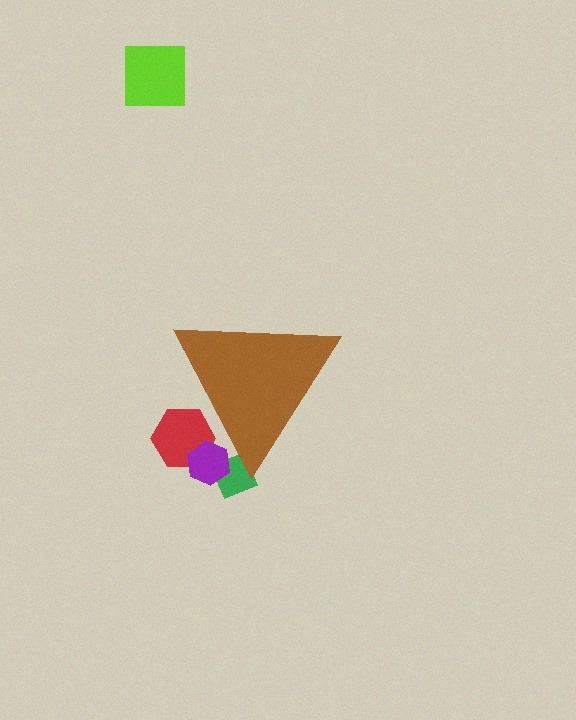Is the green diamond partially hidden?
Yes, the green diamond is partially hidden behind the brown triangle.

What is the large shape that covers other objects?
A brown triangle.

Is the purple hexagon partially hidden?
Yes, the purple hexagon is partially hidden behind the brown triangle.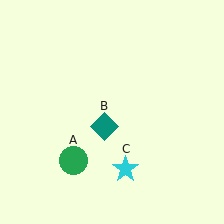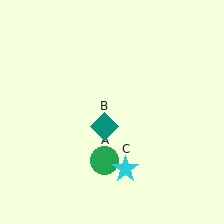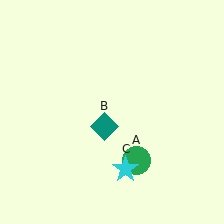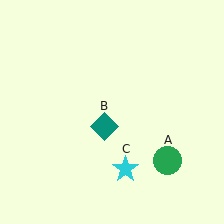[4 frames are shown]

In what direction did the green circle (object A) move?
The green circle (object A) moved right.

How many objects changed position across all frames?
1 object changed position: green circle (object A).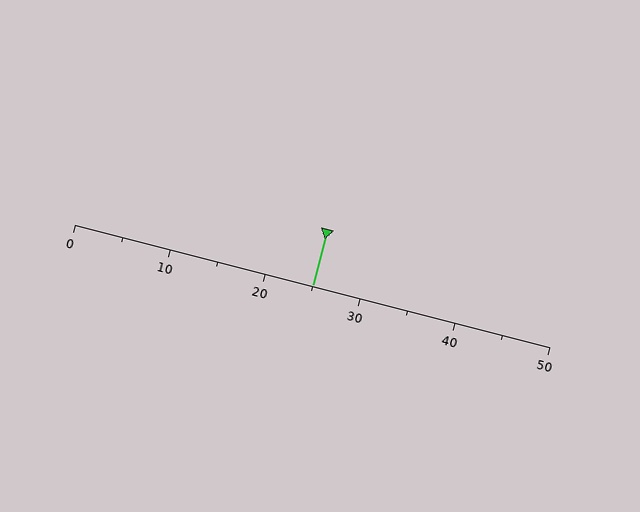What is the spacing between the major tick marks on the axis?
The major ticks are spaced 10 apart.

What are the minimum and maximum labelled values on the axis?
The axis runs from 0 to 50.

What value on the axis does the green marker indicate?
The marker indicates approximately 25.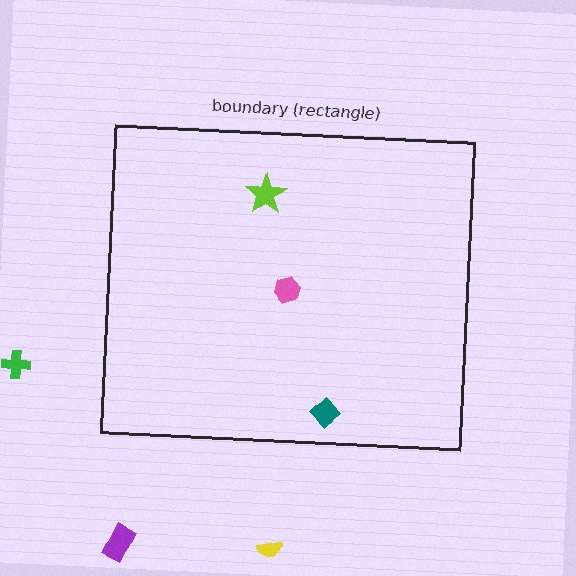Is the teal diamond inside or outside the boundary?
Inside.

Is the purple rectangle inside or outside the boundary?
Outside.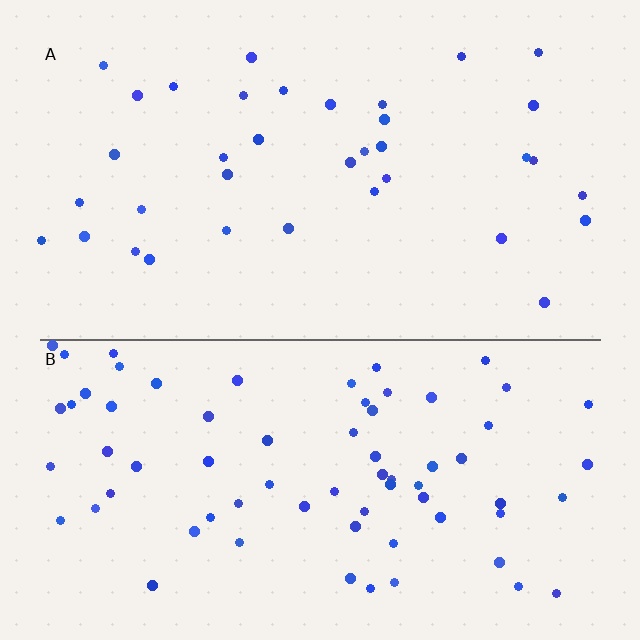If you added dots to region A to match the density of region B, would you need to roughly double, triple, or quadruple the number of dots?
Approximately double.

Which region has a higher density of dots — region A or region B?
B (the bottom).